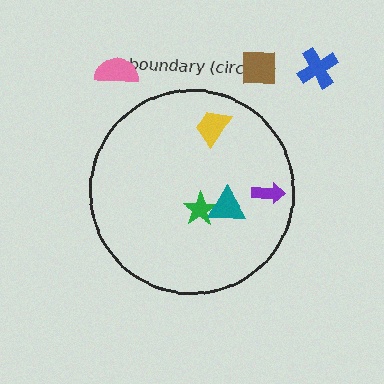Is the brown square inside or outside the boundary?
Outside.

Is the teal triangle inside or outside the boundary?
Inside.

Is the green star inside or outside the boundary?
Inside.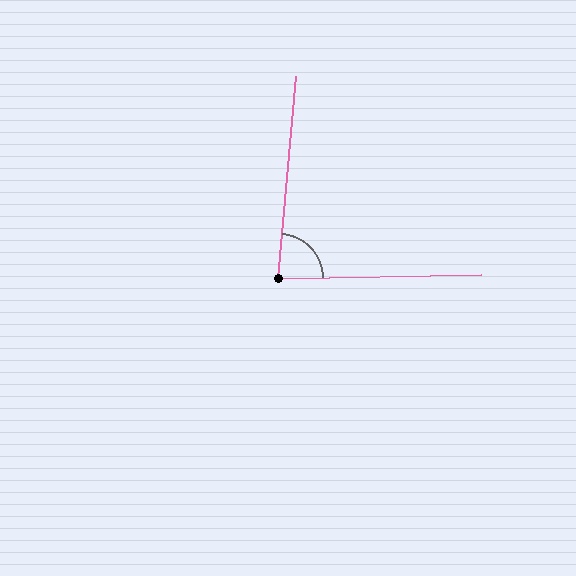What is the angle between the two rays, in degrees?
Approximately 84 degrees.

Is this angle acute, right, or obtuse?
It is acute.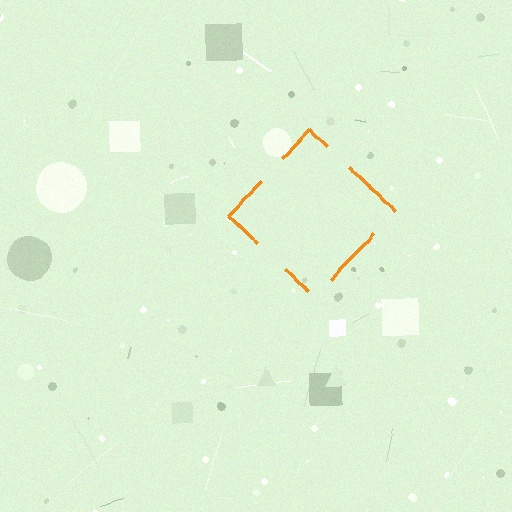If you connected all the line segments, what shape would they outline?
They would outline a diamond.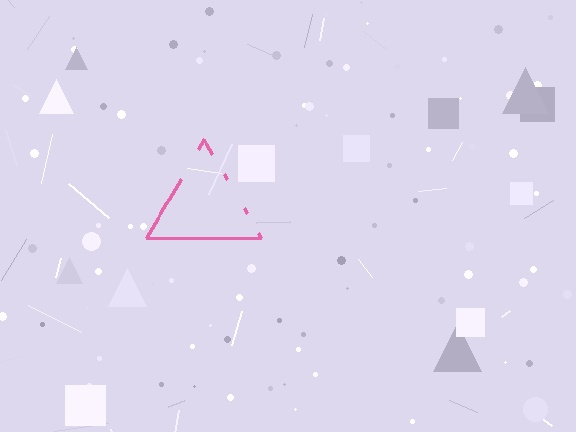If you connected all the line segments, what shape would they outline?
They would outline a triangle.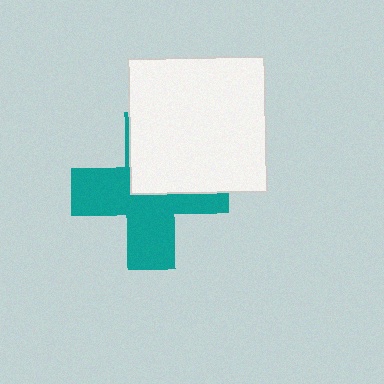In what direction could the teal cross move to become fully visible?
The teal cross could move down. That would shift it out from behind the white square entirely.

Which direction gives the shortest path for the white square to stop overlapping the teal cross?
Moving up gives the shortest separation.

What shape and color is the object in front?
The object in front is a white square.